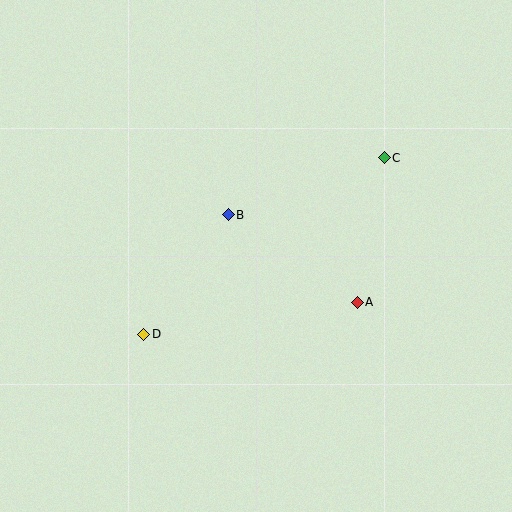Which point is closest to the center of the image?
Point B at (228, 215) is closest to the center.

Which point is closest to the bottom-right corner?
Point A is closest to the bottom-right corner.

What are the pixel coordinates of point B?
Point B is at (228, 215).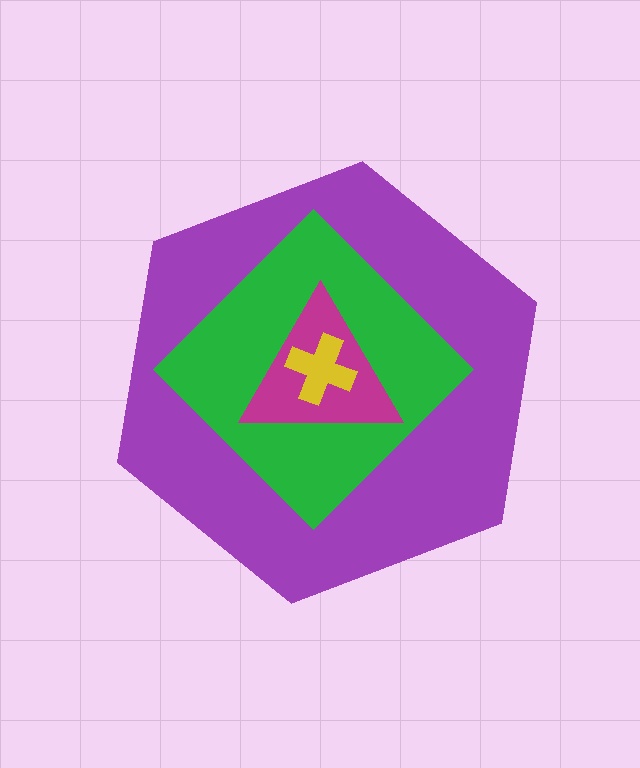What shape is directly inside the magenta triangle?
The yellow cross.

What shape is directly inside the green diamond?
The magenta triangle.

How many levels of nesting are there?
4.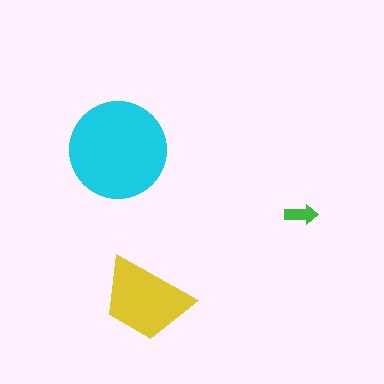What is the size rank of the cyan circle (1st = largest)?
1st.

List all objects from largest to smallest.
The cyan circle, the yellow trapezoid, the green arrow.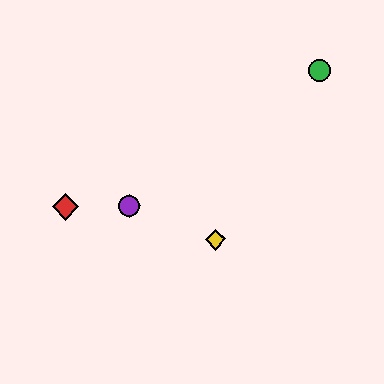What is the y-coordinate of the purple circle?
The purple circle is at y≈206.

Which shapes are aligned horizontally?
The red diamond, the blue diamond, the purple circle are aligned horizontally.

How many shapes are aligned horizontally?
3 shapes (the red diamond, the blue diamond, the purple circle) are aligned horizontally.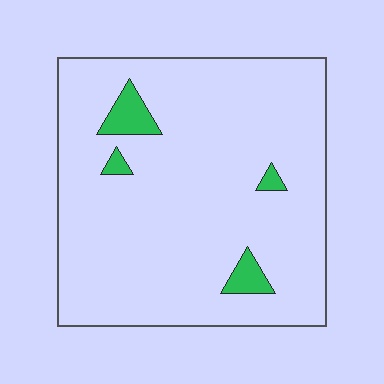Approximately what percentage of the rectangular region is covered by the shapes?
Approximately 5%.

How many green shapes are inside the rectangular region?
4.